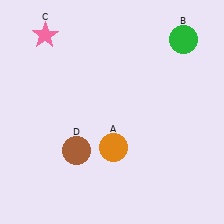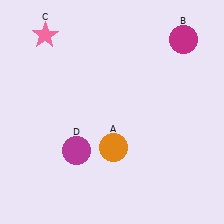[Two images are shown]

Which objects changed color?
B changed from green to magenta. D changed from brown to magenta.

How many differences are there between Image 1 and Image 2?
There are 2 differences between the two images.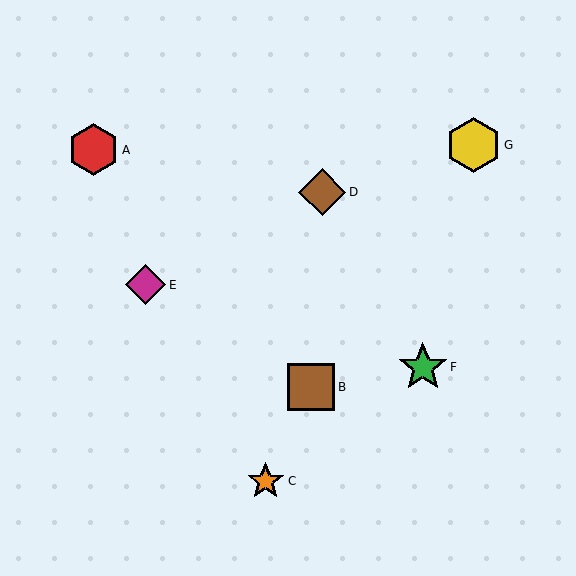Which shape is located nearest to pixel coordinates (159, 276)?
The magenta diamond (labeled E) at (145, 285) is nearest to that location.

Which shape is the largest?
The yellow hexagon (labeled G) is the largest.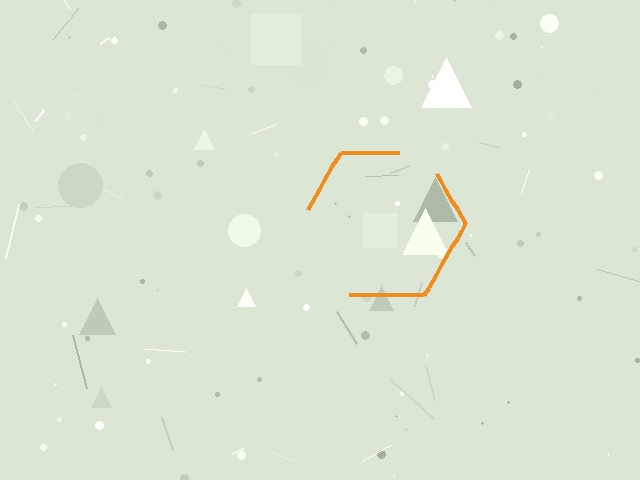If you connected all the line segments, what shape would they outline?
They would outline a hexagon.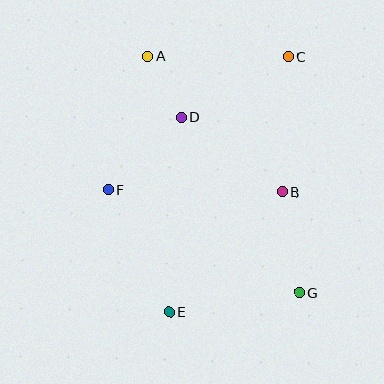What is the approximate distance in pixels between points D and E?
The distance between D and E is approximately 195 pixels.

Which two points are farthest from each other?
Points C and E are farthest from each other.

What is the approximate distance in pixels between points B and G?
The distance between B and G is approximately 102 pixels.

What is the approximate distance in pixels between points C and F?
The distance between C and F is approximately 224 pixels.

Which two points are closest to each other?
Points A and D are closest to each other.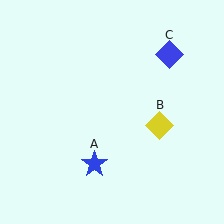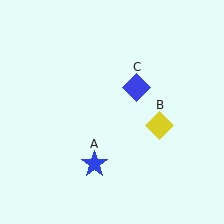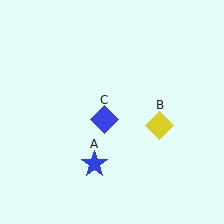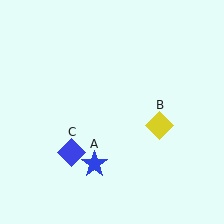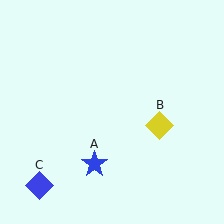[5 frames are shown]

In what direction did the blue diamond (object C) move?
The blue diamond (object C) moved down and to the left.